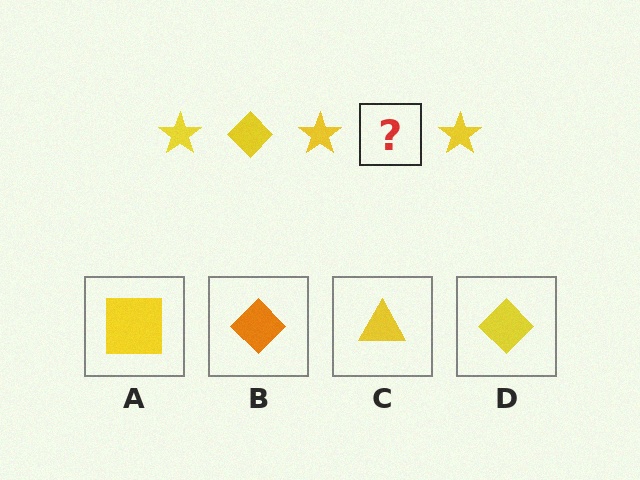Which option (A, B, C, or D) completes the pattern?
D.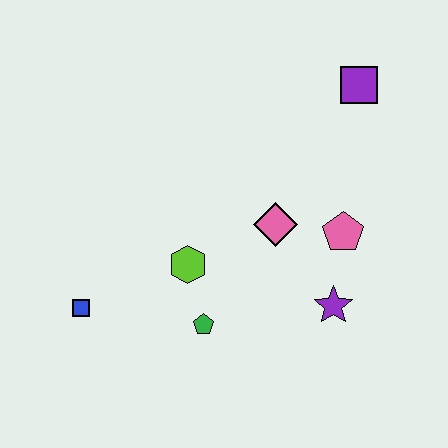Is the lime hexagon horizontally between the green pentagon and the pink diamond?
No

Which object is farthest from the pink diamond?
The blue square is farthest from the pink diamond.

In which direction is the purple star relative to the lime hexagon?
The purple star is to the right of the lime hexagon.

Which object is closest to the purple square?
The pink pentagon is closest to the purple square.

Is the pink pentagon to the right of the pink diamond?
Yes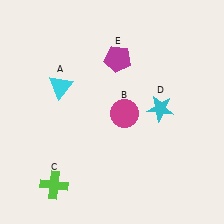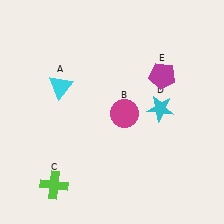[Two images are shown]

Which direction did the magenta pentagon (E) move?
The magenta pentagon (E) moved right.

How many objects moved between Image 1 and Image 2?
1 object moved between the two images.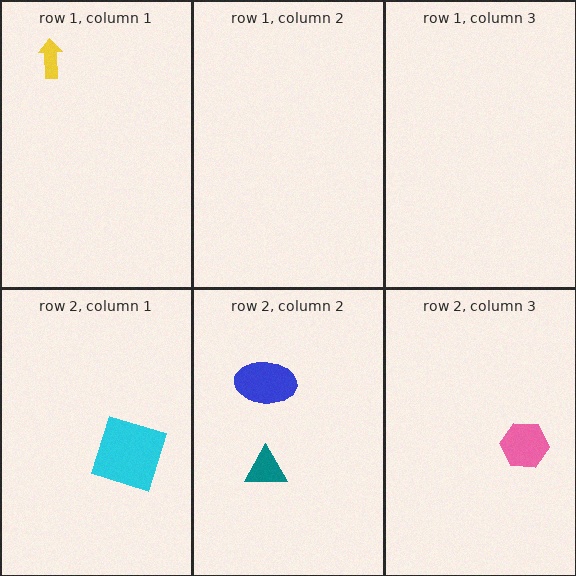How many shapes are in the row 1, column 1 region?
1.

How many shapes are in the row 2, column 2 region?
2.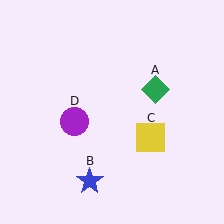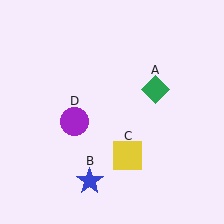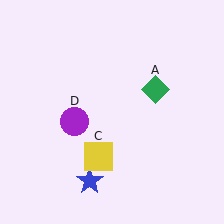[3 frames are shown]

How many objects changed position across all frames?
1 object changed position: yellow square (object C).